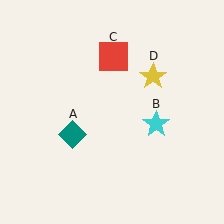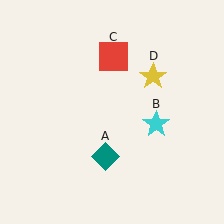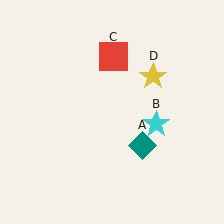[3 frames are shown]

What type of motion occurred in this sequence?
The teal diamond (object A) rotated counterclockwise around the center of the scene.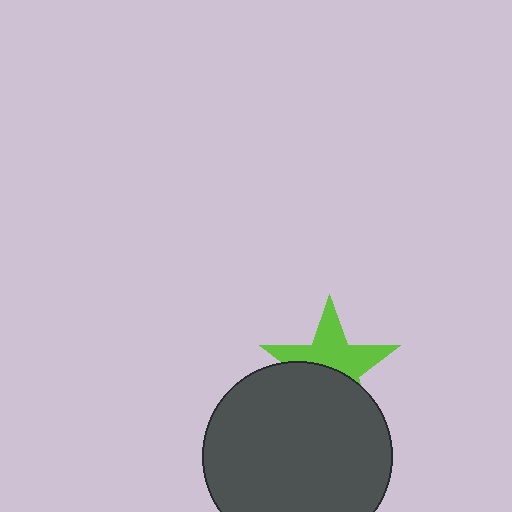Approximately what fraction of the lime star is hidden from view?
Roughly 47% of the lime star is hidden behind the dark gray circle.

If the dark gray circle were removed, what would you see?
You would see the complete lime star.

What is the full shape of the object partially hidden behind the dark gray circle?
The partially hidden object is a lime star.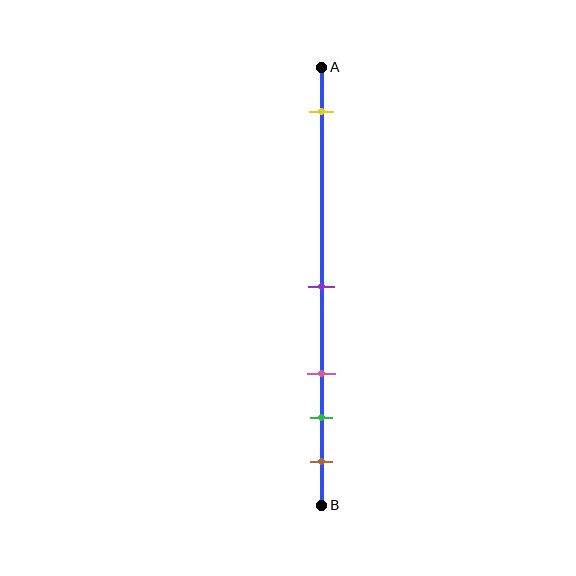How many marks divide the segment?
There are 5 marks dividing the segment.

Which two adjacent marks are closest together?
The green and brown marks are the closest adjacent pair.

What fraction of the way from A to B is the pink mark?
The pink mark is approximately 70% (0.7) of the way from A to B.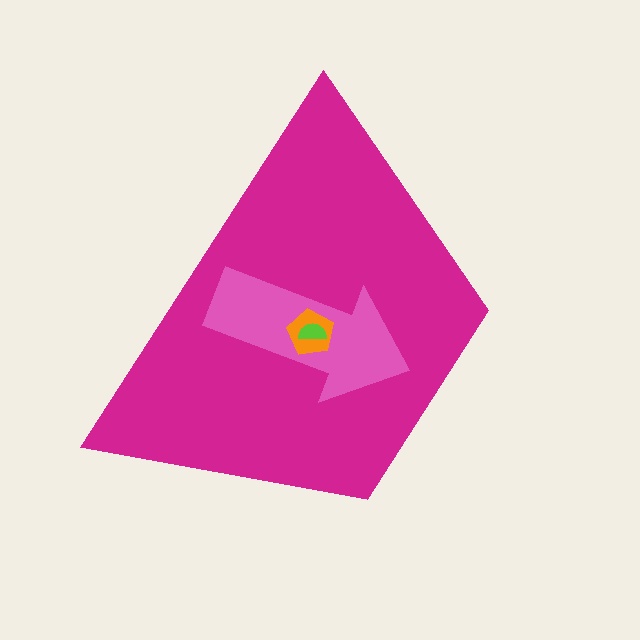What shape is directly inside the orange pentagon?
The lime semicircle.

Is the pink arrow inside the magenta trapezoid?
Yes.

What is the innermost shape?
The lime semicircle.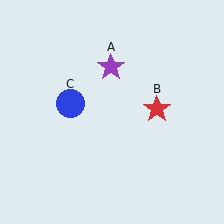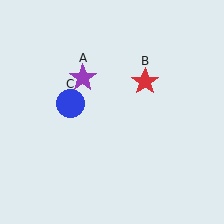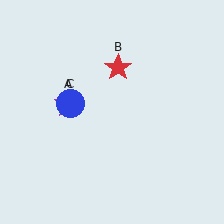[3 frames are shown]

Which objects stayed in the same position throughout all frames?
Blue circle (object C) remained stationary.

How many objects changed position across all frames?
2 objects changed position: purple star (object A), red star (object B).